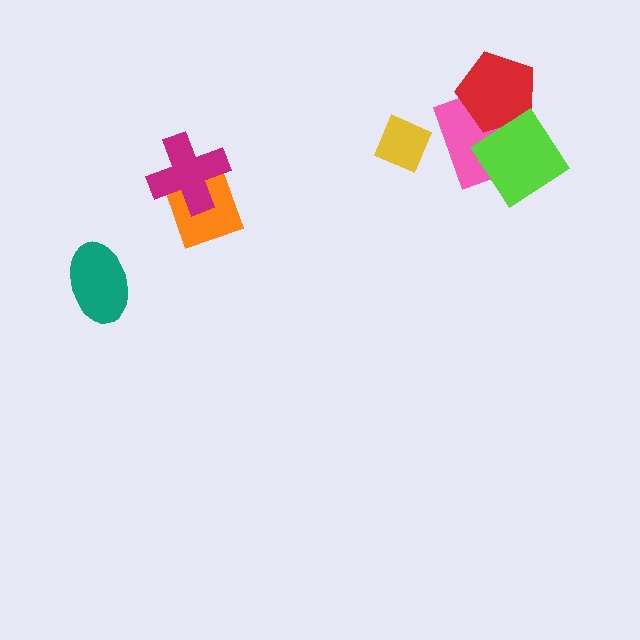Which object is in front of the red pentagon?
The lime diamond is in front of the red pentagon.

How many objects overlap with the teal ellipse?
0 objects overlap with the teal ellipse.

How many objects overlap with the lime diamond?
2 objects overlap with the lime diamond.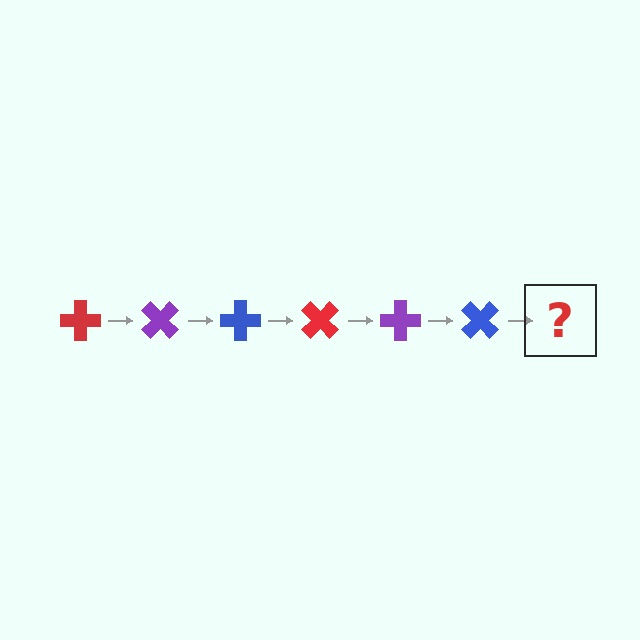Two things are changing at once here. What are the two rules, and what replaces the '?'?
The two rules are that it rotates 45 degrees each step and the color cycles through red, purple, and blue. The '?' should be a red cross, rotated 270 degrees from the start.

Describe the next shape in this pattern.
It should be a red cross, rotated 270 degrees from the start.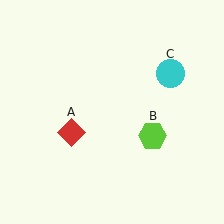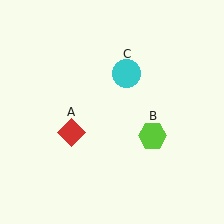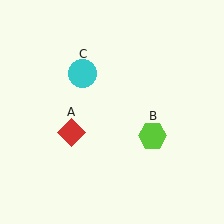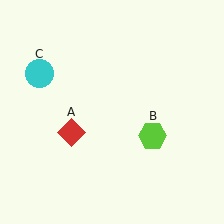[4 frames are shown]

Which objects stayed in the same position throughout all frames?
Red diamond (object A) and lime hexagon (object B) remained stationary.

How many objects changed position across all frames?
1 object changed position: cyan circle (object C).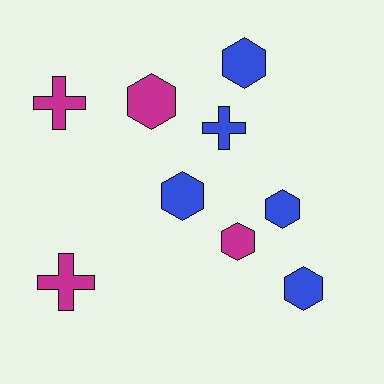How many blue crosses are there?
There is 1 blue cross.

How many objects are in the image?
There are 9 objects.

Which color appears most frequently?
Blue, with 5 objects.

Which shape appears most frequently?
Hexagon, with 6 objects.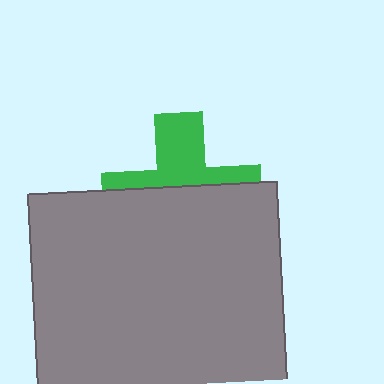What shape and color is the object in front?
The object in front is a gray square.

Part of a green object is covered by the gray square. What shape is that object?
It is a cross.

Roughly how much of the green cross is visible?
A small part of it is visible (roughly 43%).